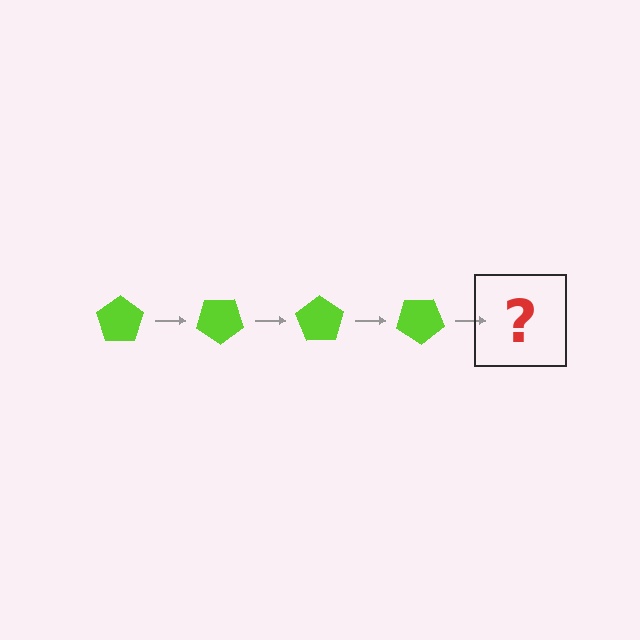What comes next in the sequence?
The next element should be a lime pentagon rotated 140 degrees.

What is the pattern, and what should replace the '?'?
The pattern is that the pentagon rotates 35 degrees each step. The '?' should be a lime pentagon rotated 140 degrees.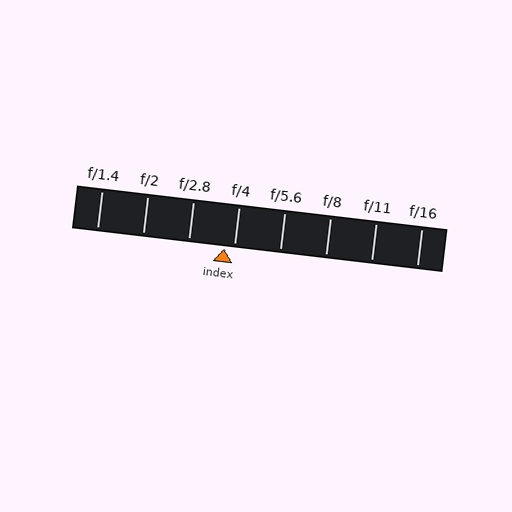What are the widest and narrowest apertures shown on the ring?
The widest aperture shown is f/1.4 and the narrowest is f/16.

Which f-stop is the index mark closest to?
The index mark is closest to f/4.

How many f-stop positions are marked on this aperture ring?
There are 8 f-stop positions marked.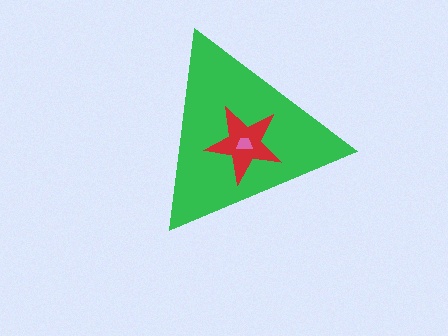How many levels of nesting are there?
3.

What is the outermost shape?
The green triangle.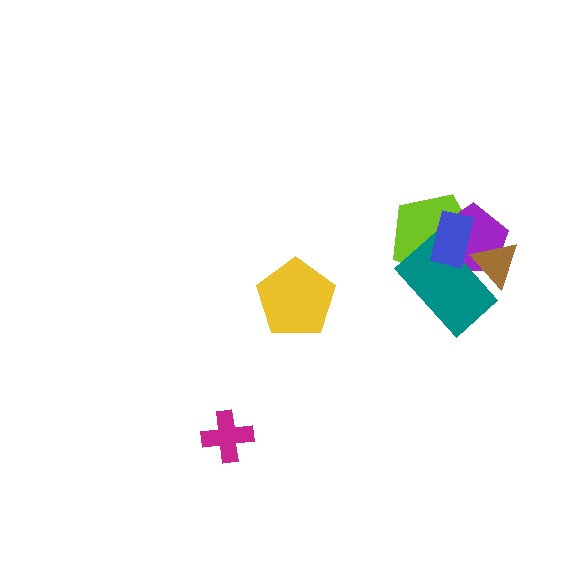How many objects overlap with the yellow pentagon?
0 objects overlap with the yellow pentagon.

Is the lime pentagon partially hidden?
Yes, it is partially covered by another shape.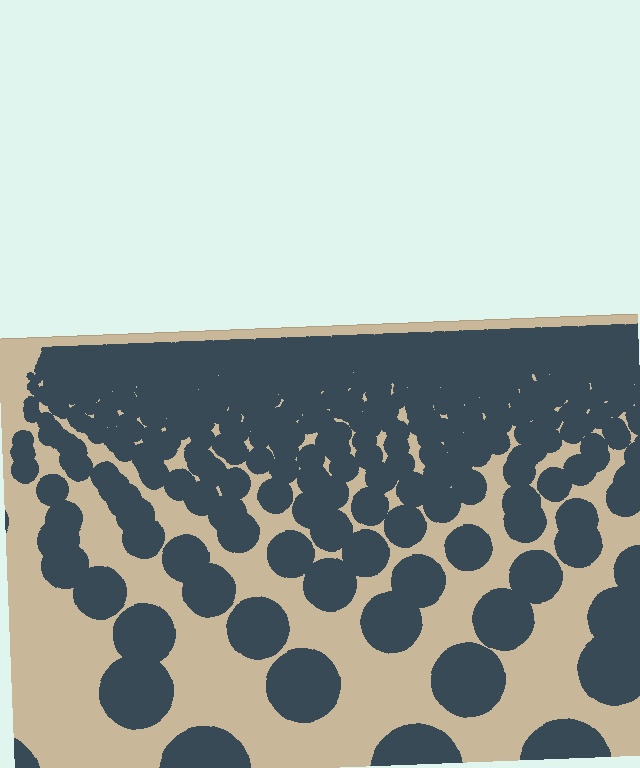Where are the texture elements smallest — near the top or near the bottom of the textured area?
Near the top.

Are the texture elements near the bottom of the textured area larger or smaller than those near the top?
Larger. Near the bottom, elements are closer to the viewer and appear at a bigger on-screen size.